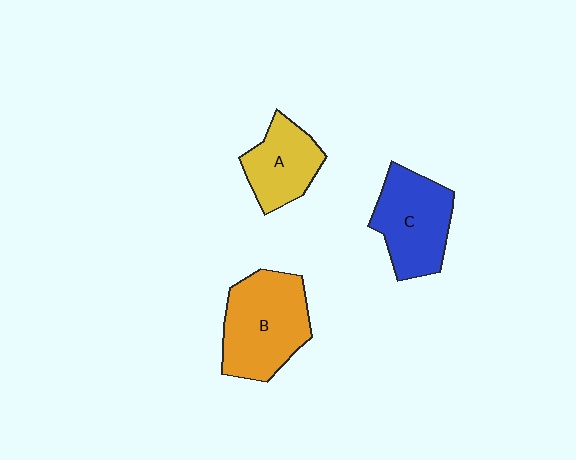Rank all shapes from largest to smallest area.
From largest to smallest: B (orange), C (blue), A (yellow).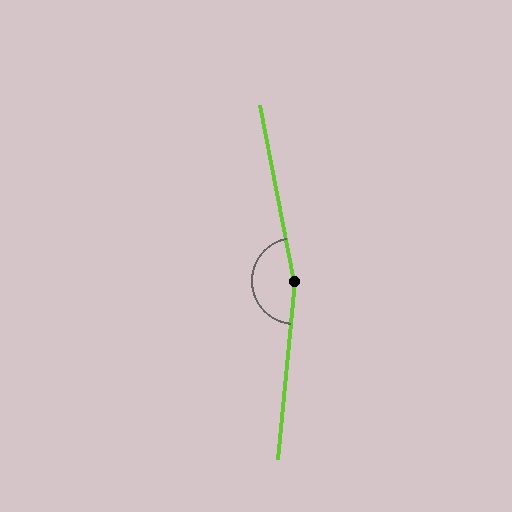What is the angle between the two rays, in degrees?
Approximately 163 degrees.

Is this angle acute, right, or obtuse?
It is obtuse.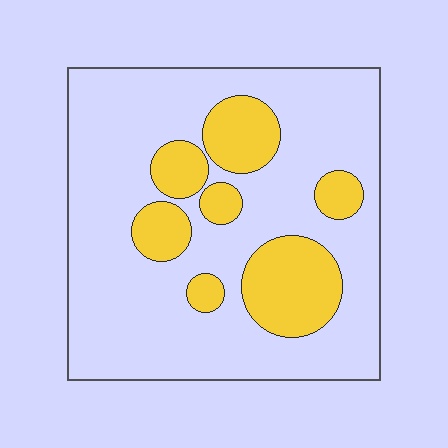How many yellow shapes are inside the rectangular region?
7.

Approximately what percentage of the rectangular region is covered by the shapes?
Approximately 25%.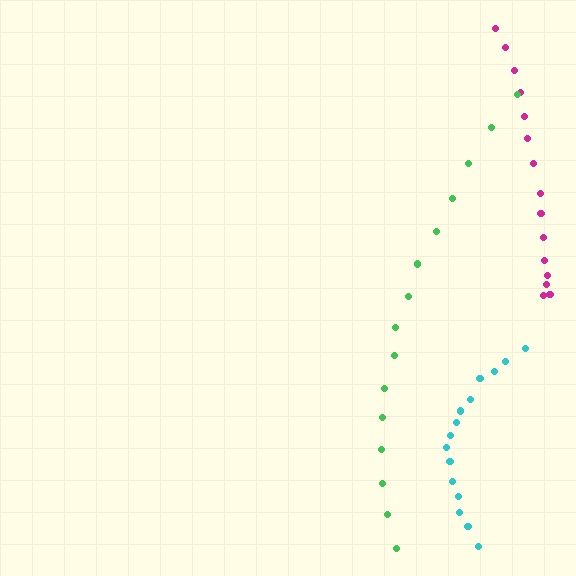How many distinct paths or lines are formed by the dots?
There are 3 distinct paths.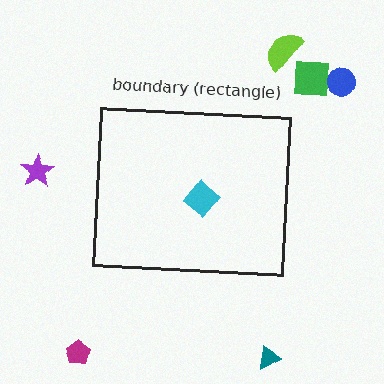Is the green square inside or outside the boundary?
Outside.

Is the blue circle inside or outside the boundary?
Outside.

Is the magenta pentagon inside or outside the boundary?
Outside.